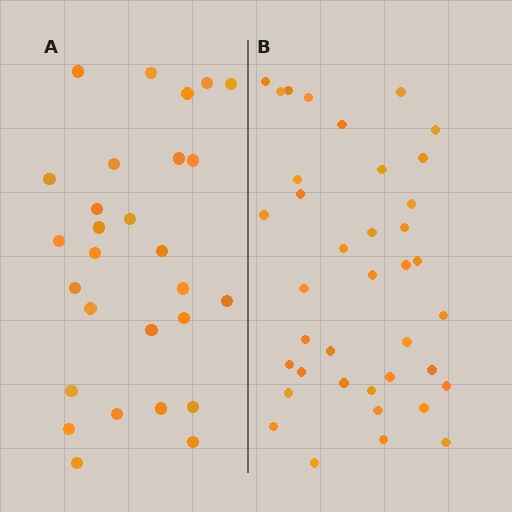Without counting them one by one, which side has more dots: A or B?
Region B (the right region) has more dots.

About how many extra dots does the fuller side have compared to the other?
Region B has roughly 10 or so more dots than region A.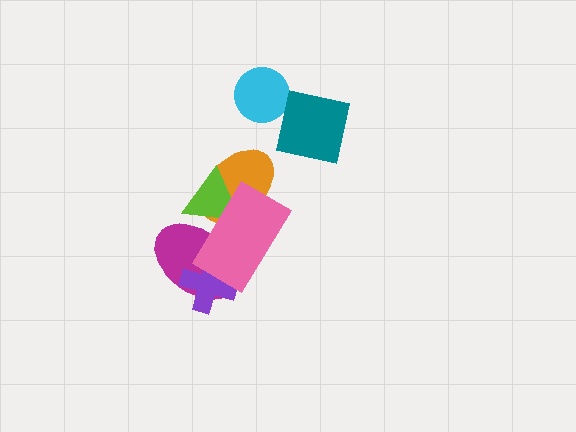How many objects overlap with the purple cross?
2 objects overlap with the purple cross.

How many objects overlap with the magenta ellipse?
3 objects overlap with the magenta ellipse.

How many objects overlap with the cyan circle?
1 object overlaps with the cyan circle.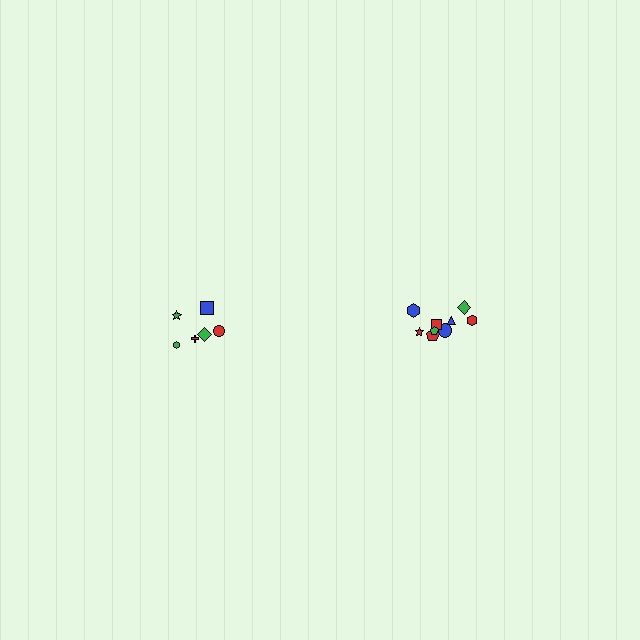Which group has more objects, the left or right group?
The right group.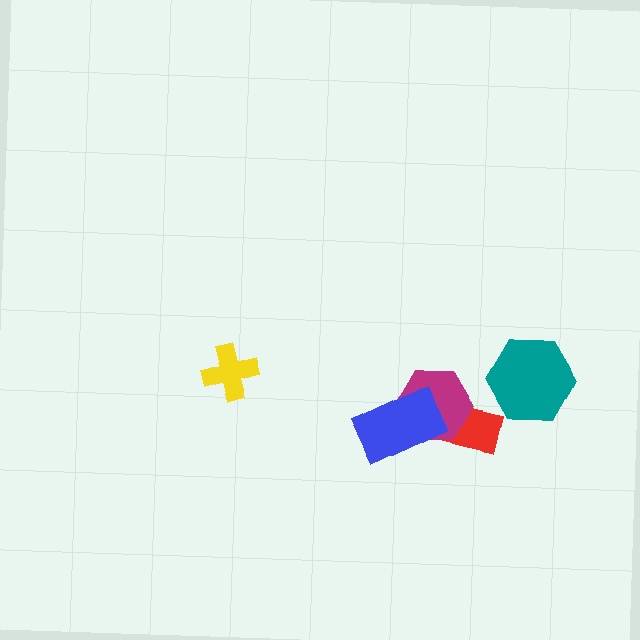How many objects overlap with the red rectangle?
1 object overlaps with the red rectangle.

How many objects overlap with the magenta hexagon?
2 objects overlap with the magenta hexagon.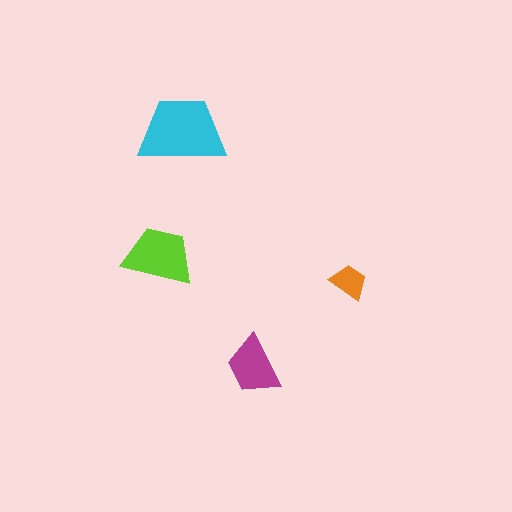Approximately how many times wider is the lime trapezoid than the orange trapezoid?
About 2 times wider.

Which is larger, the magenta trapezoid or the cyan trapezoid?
The cyan one.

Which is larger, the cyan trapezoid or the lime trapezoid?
The cyan one.